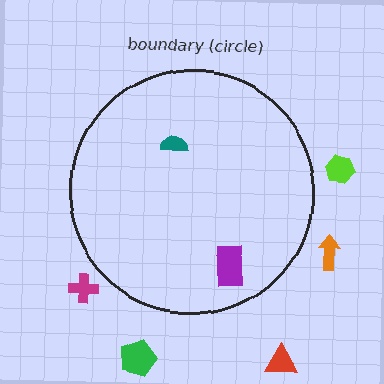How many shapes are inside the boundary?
2 inside, 5 outside.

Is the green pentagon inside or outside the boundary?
Outside.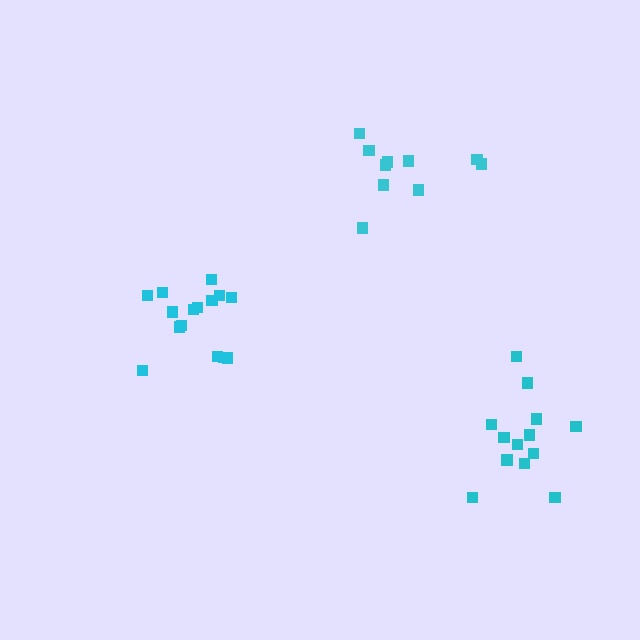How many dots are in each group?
Group 1: 13 dots, Group 2: 15 dots, Group 3: 10 dots (38 total).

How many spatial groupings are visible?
There are 3 spatial groupings.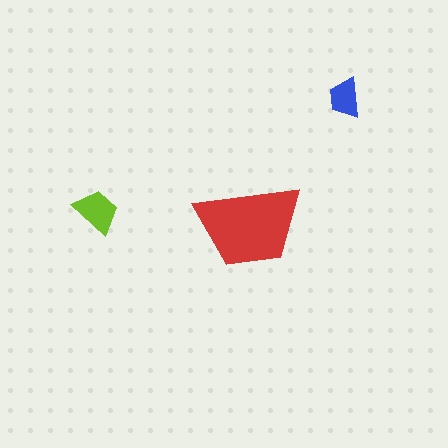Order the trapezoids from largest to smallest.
the red one, the lime one, the blue one.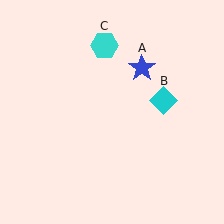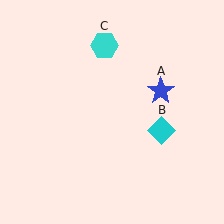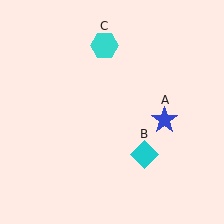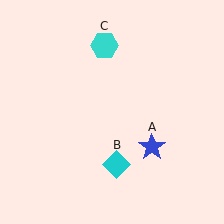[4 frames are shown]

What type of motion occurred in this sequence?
The blue star (object A), cyan diamond (object B) rotated clockwise around the center of the scene.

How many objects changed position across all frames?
2 objects changed position: blue star (object A), cyan diamond (object B).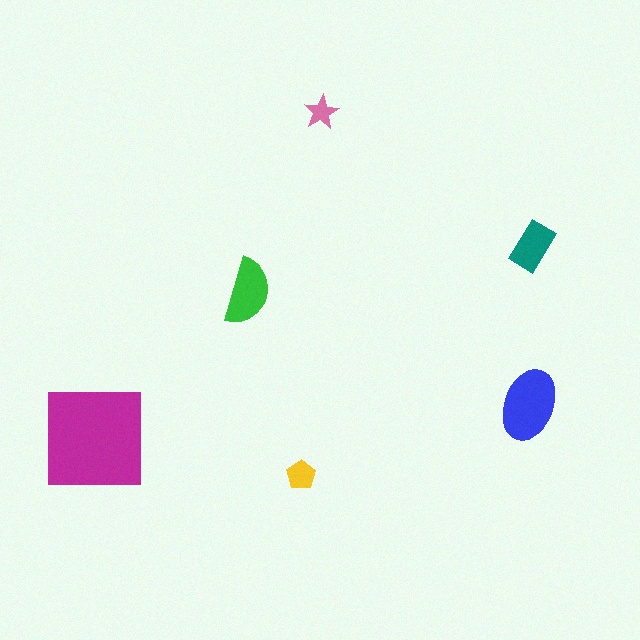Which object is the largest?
The magenta square.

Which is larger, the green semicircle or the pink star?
The green semicircle.